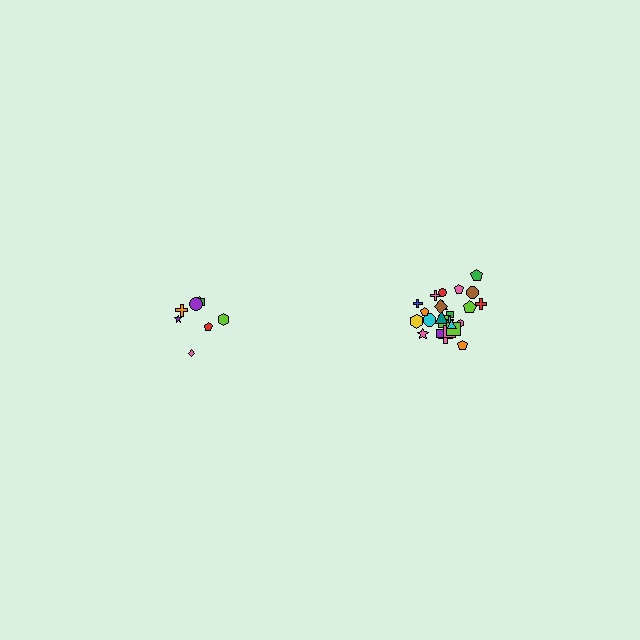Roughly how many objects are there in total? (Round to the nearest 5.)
Roughly 35 objects in total.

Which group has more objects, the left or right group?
The right group.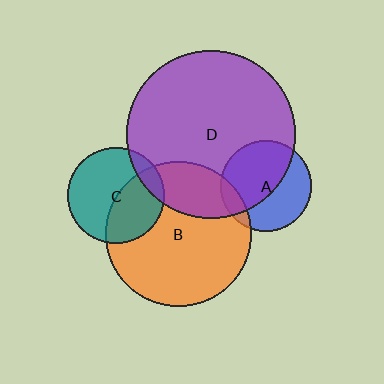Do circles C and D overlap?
Yes.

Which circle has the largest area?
Circle D (purple).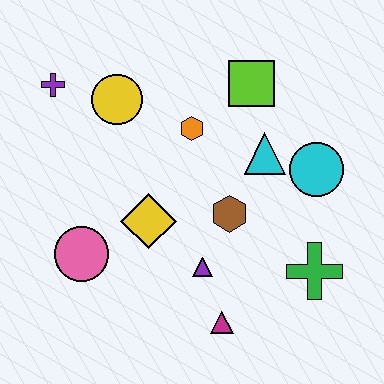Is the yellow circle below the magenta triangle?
No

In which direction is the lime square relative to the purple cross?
The lime square is to the right of the purple cross.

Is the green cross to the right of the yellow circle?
Yes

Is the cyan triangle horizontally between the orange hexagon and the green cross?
Yes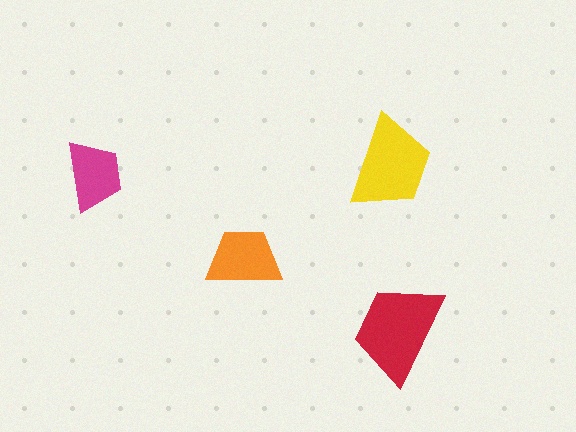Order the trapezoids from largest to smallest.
the red one, the yellow one, the orange one, the magenta one.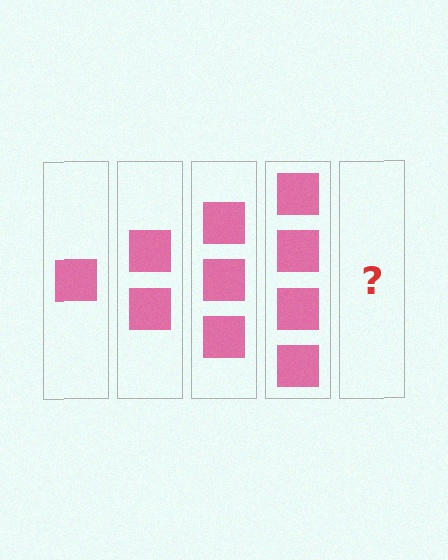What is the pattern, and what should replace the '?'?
The pattern is that each step adds one more square. The '?' should be 5 squares.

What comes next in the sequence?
The next element should be 5 squares.